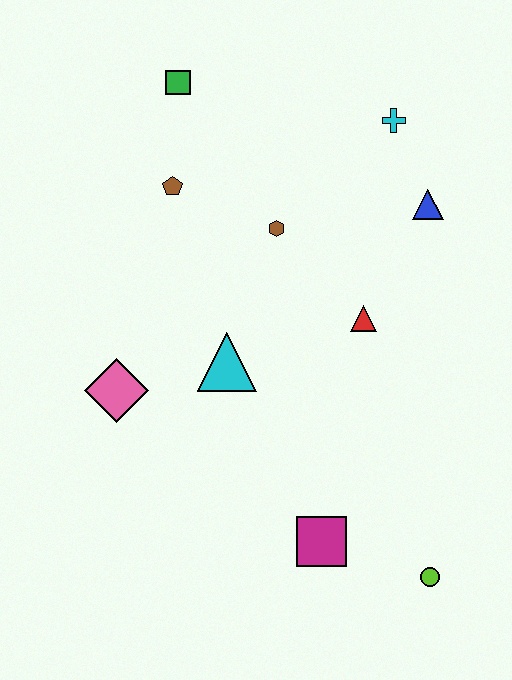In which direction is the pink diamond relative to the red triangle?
The pink diamond is to the left of the red triangle.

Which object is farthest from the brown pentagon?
The lime circle is farthest from the brown pentagon.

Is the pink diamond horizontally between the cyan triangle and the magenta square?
No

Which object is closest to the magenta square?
The lime circle is closest to the magenta square.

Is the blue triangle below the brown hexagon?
No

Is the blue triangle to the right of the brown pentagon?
Yes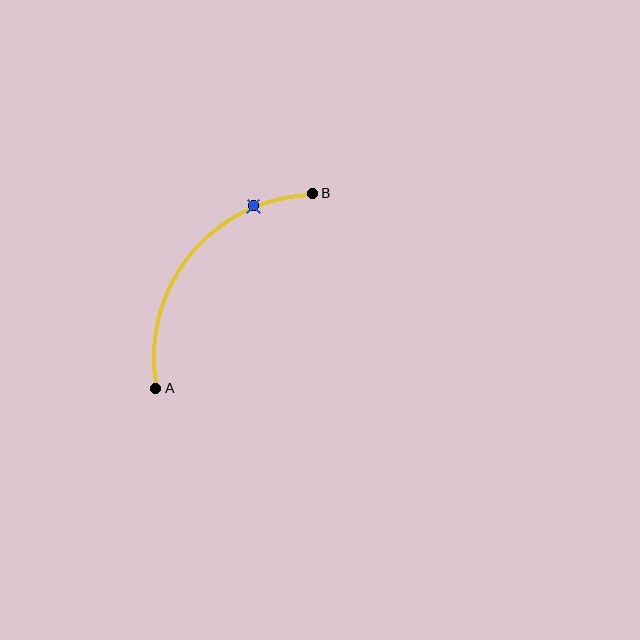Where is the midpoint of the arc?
The arc midpoint is the point on the curve farthest from the straight line joining A and B. It sits above and to the left of that line.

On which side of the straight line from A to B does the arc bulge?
The arc bulges above and to the left of the straight line connecting A and B.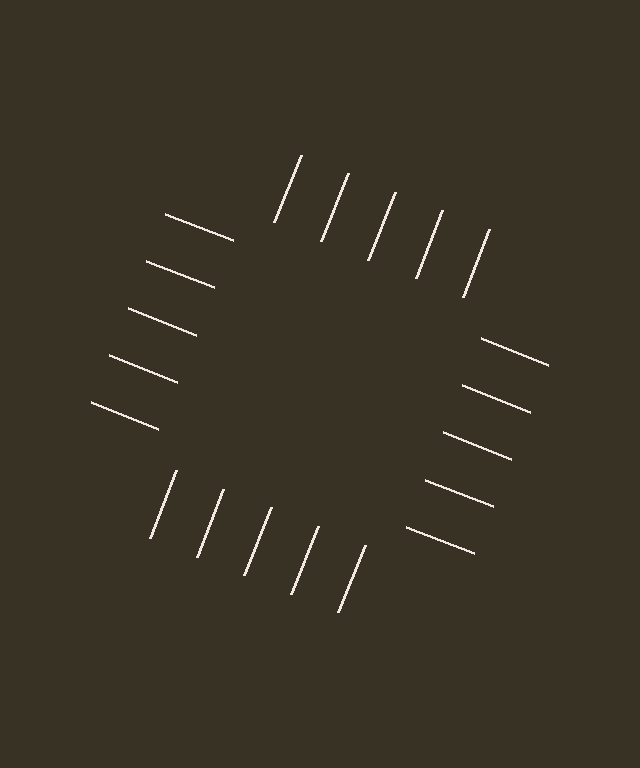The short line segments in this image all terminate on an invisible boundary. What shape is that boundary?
An illusory square — the line segments terminate on its edges but no continuous stroke is drawn.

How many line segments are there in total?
20 — 5 along each of the 4 edges.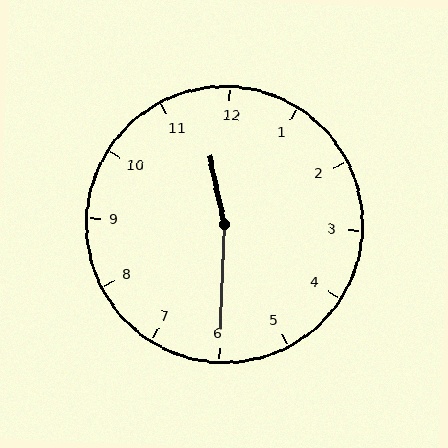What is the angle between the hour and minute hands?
Approximately 165 degrees.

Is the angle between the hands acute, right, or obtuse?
It is obtuse.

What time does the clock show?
11:30.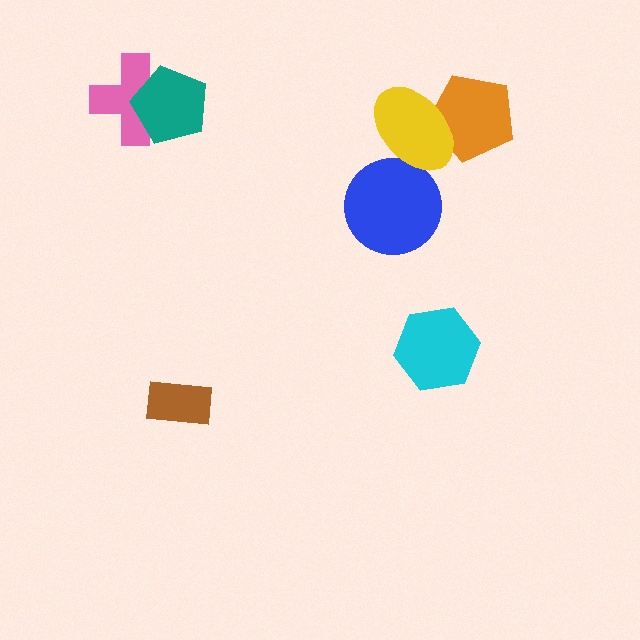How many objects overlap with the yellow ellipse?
2 objects overlap with the yellow ellipse.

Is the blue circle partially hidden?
Yes, it is partially covered by another shape.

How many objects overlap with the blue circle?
1 object overlaps with the blue circle.